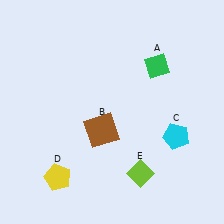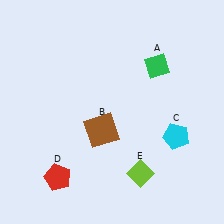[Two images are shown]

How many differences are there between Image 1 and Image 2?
There is 1 difference between the two images.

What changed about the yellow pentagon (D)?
In Image 1, D is yellow. In Image 2, it changed to red.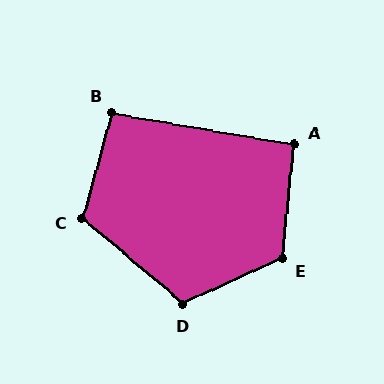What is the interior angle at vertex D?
Approximately 115 degrees (obtuse).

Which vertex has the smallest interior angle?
A, at approximately 94 degrees.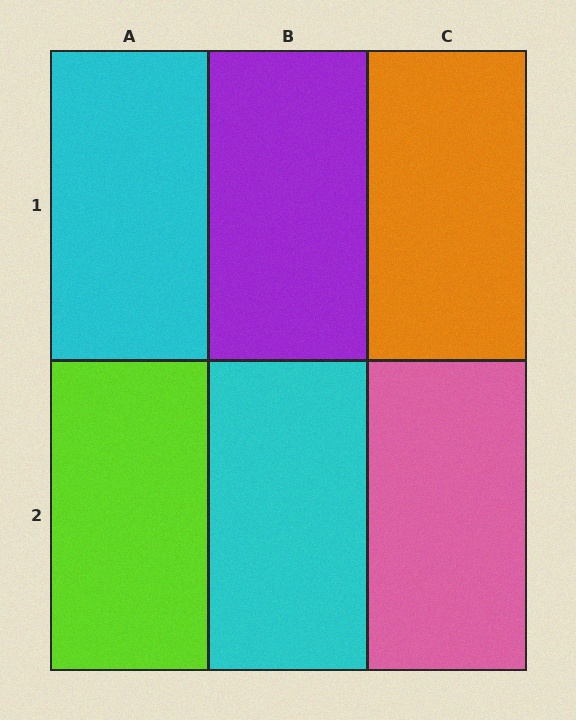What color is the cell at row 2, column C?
Pink.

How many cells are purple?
1 cell is purple.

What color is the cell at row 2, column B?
Cyan.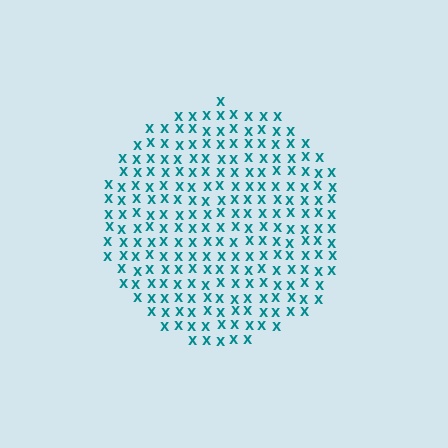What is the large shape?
The large shape is a circle.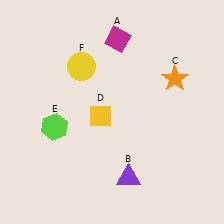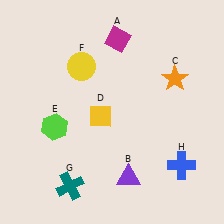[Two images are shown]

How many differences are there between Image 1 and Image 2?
There are 2 differences between the two images.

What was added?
A teal cross (G), a blue cross (H) were added in Image 2.